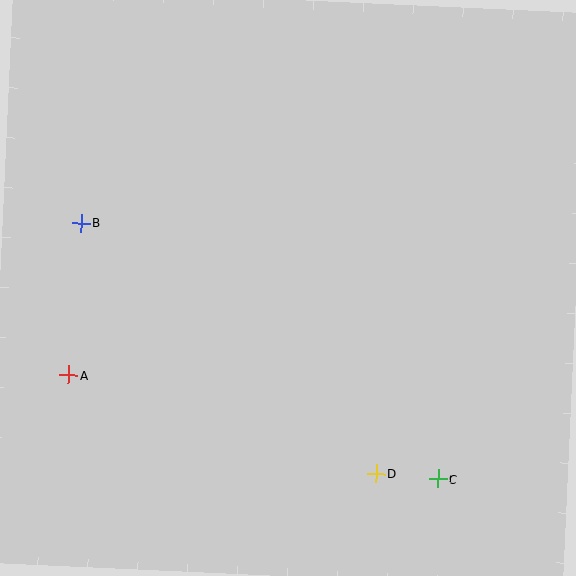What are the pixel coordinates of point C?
Point C is at (438, 479).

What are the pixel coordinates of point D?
Point D is at (376, 473).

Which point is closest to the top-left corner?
Point B is closest to the top-left corner.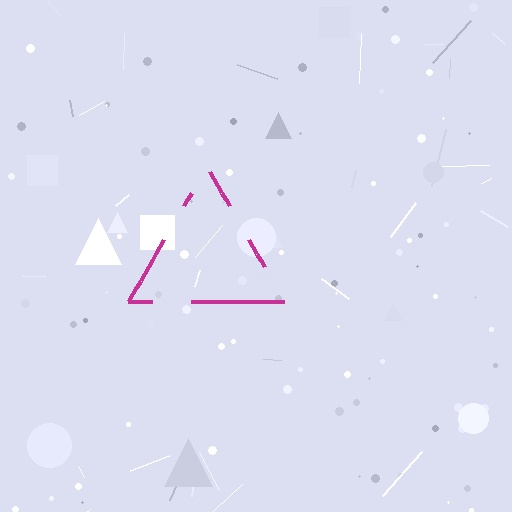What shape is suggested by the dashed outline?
The dashed outline suggests a triangle.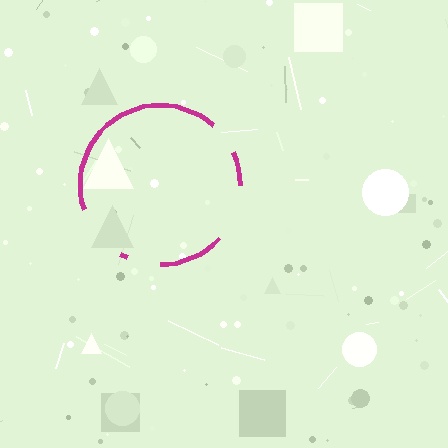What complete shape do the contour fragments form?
The contour fragments form a circle.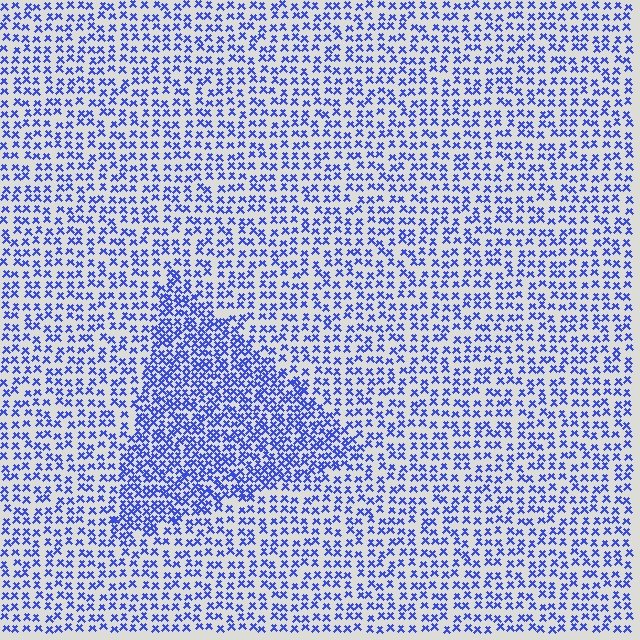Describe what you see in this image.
The image contains small blue elements arranged at two different densities. A triangle-shaped region is visible where the elements are more densely packed than the surrounding area.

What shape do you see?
I see a triangle.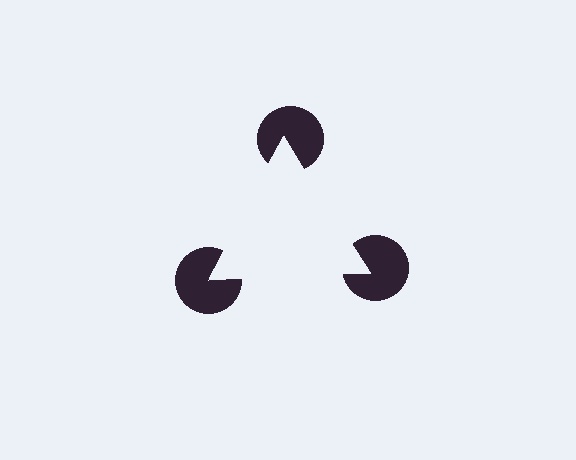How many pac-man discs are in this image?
There are 3 — one at each vertex of the illusory triangle.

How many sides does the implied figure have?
3 sides.